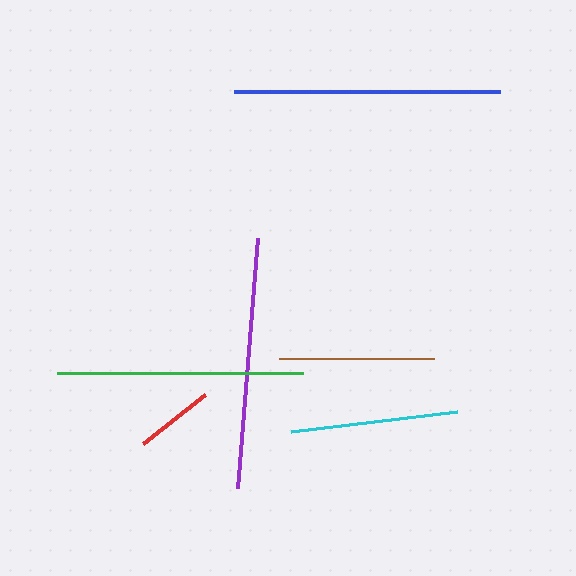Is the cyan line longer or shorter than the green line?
The green line is longer than the cyan line.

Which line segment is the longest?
The blue line is the longest at approximately 266 pixels.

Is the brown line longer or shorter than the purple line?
The purple line is longer than the brown line.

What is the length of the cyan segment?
The cyan segment is approximately 167 pixels long.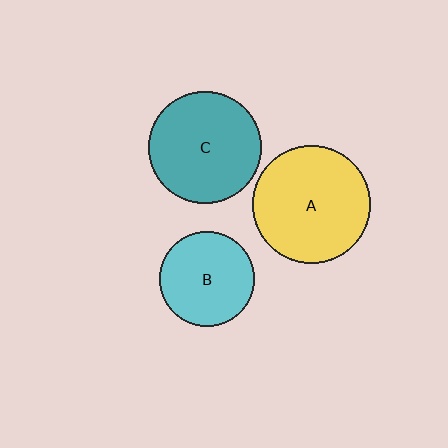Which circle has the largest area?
Circle A (yellow).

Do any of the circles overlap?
No, none of the circles overlap.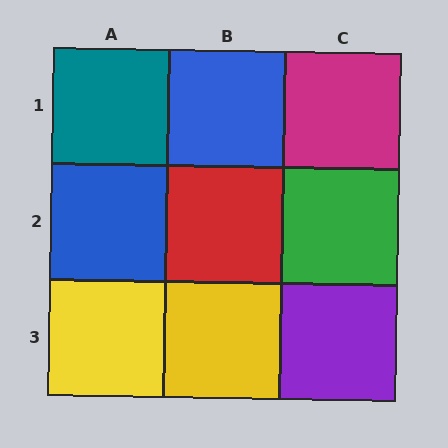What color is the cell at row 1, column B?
Blue.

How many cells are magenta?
1 cell is magenta.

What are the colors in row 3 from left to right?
Yellow, yellow, purple.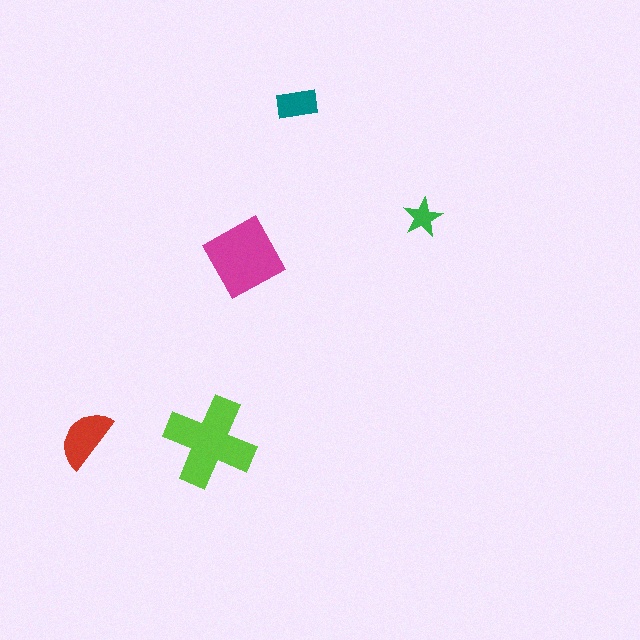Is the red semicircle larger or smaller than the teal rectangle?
Larger.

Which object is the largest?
The lime cross.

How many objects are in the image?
There are 5 objects in the image.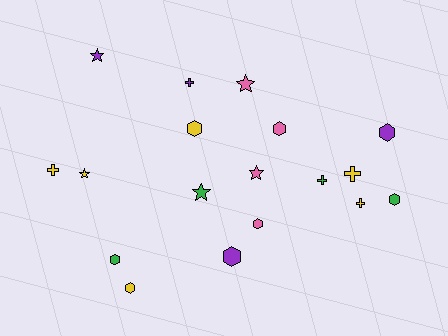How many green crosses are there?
There is 1 green cross.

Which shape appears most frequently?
Hexagon, with 8 objects.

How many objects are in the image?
There are 18 objects.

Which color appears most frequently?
Yellow, with 6 objects.